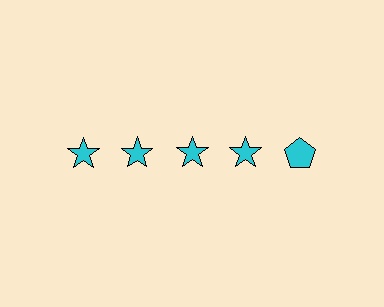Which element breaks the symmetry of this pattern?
The cyan pentagon in the top row, rightmost column breaks the symmetry. All other shapes are cyan stars.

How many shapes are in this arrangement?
There are 5 shapes arranged in a grid pattern.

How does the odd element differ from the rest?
It has a different shape: pentagon instead of star.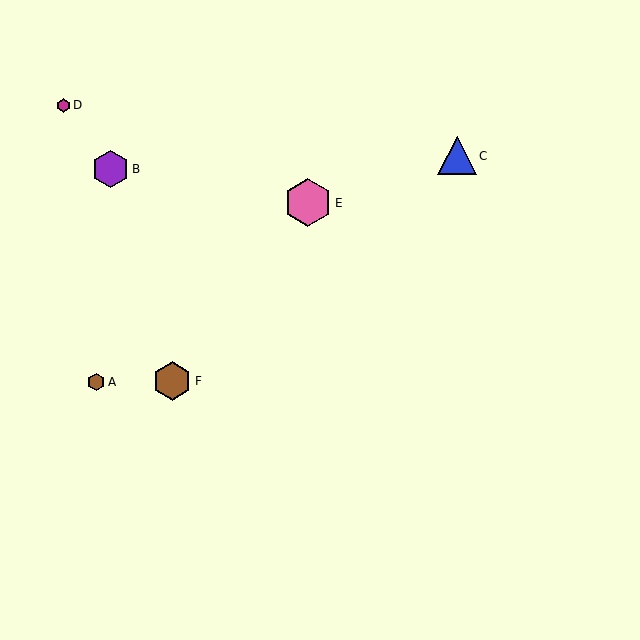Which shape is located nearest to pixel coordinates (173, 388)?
The brown hexagon (labeled F) at (172, 381) is nearest to that location.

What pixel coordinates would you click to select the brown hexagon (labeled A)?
Click at (96, 382) to select the brown hexagon A.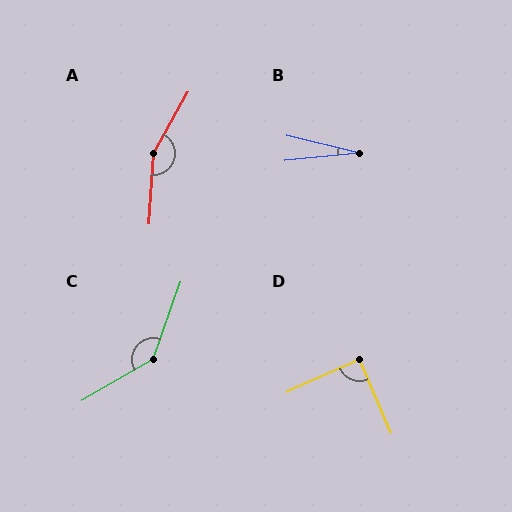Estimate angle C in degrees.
Approximately 140 degrees.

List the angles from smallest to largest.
B (19°), D (89°), C (140°), A (155°).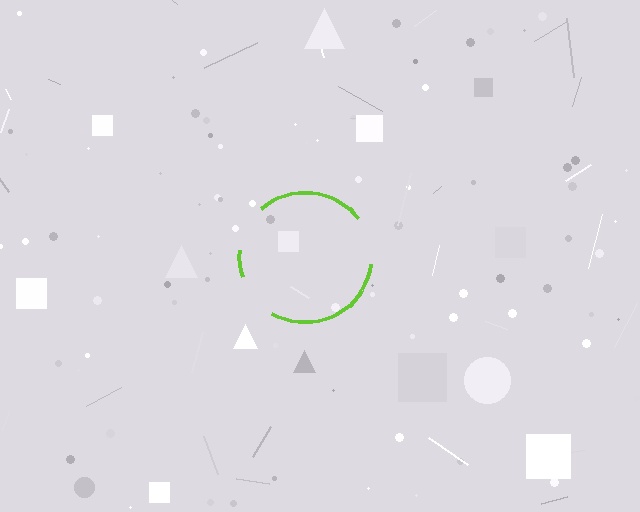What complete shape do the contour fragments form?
The contour fragments form a circle.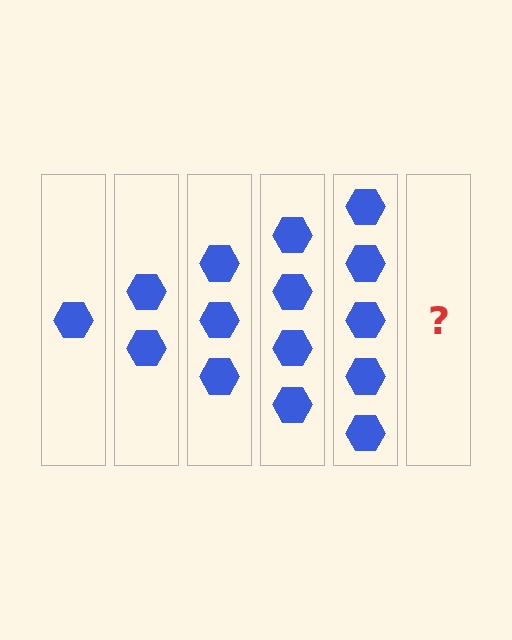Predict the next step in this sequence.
The next step is 6 hexagons.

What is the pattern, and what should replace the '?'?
The pattern is that each step adds one more hexagon. The '?' should be 6 hexagons.